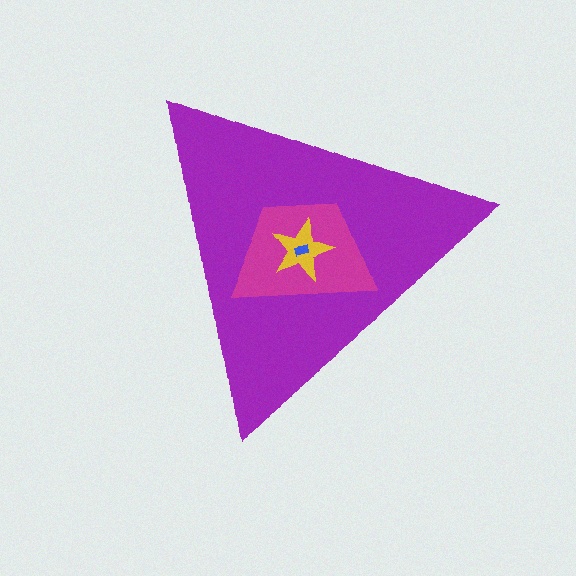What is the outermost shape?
The purple triangle.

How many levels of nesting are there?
4.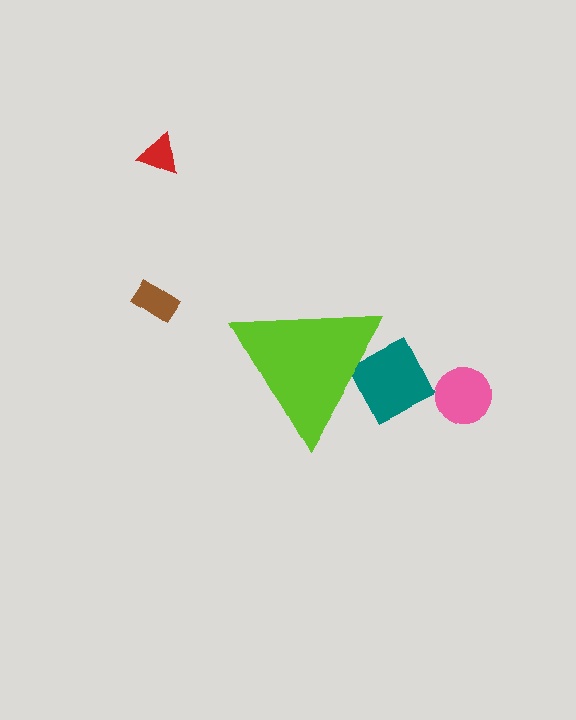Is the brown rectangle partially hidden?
No, the brown rectangle is fully visible.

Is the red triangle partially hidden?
No, the red triangle is fully visible.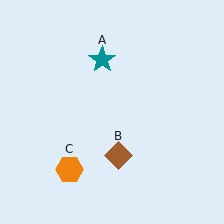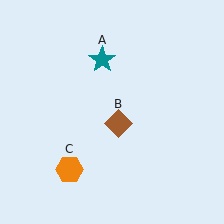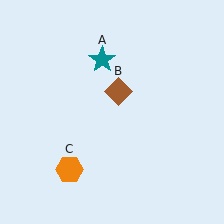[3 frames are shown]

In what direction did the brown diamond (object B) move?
The brown diamond (object B) moved up.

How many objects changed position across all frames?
1 object changed position: brown diamond (object B).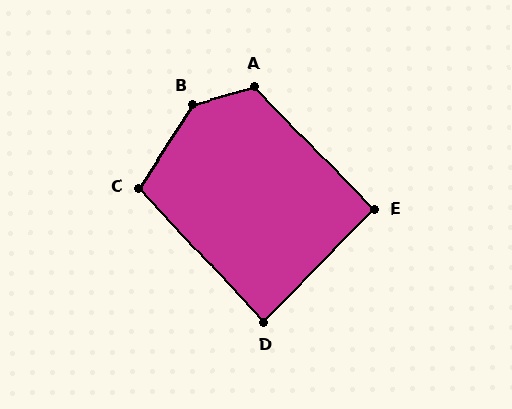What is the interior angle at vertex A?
Approximately 118 degrees (obtuse).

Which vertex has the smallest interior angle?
D, at approximately 87 degrees.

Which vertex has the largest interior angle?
B, at approximately 139 degrees.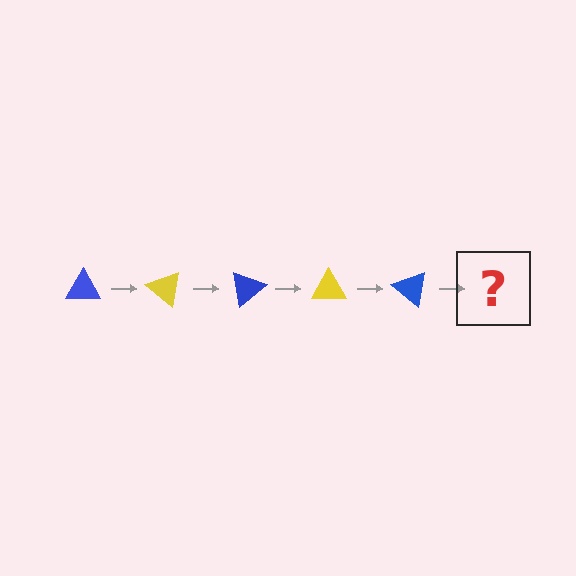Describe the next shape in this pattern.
It should be a yellow triangle, rotated 200 degrees from the start.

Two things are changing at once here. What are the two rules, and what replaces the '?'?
The two rules are that it rotates 40 degrees each step and the color cycles through blue and yellow. The '?' should be a yellow triangle, rotated 200 degrees from the start.